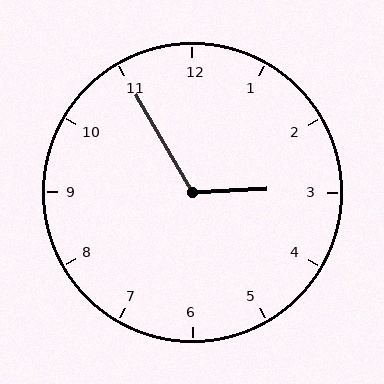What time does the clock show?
2:55.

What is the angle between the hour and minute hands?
Approximately 118 degrees.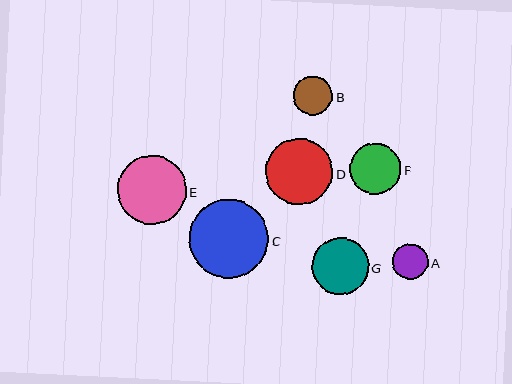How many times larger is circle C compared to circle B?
Circle C is approximately 2.0 times the size of circle B.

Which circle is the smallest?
Circle A is the smallest with a size of approximately 35 pixels.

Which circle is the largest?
Circle C is the largest with a size of approximately 79 pixels.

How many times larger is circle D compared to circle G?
Circle D is approximately 1.2 times the size of circle G.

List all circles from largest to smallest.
From largest to smallest: C, E, D, G, F, B, A.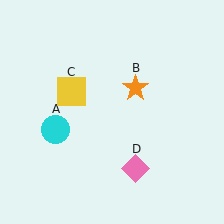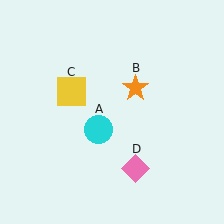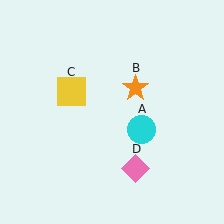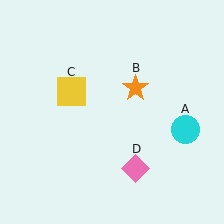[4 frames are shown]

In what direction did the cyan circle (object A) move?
The cyan circle (object A) moved right.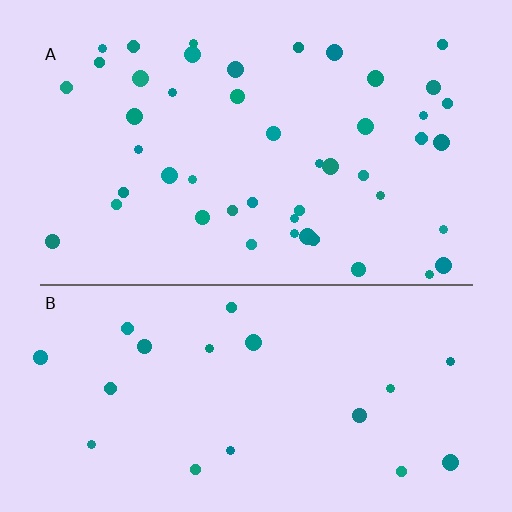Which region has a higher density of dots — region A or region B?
A (the top).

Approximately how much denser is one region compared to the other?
Approximately 2.3× — region A over region B.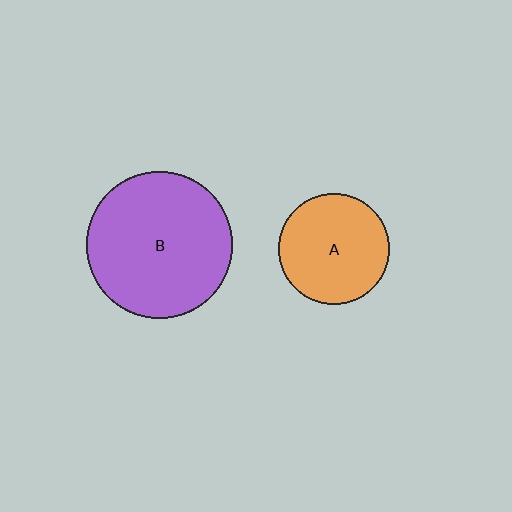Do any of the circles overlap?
No, none of the circles overlap.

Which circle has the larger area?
Circle B (purple).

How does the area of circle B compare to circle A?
Approximately 1.7 times.